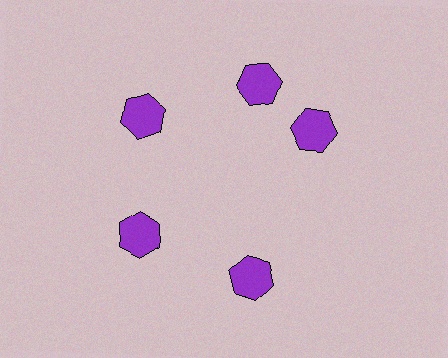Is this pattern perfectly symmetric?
No. The 5 purple hexagons are arranged in a ring, but one element near the 3 o'clock position is rotated out of alignment along the ring, breaking the 5-fold rotational symmetry.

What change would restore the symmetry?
The symmetry would be restored by rotating it back into even spacing with its neighbors so that all 5 hexagons sit at equal angles and equal distance from the center.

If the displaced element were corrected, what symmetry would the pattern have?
It would have 5-fold rotational symmetry — the pattern would map onto itself every 72 degrees.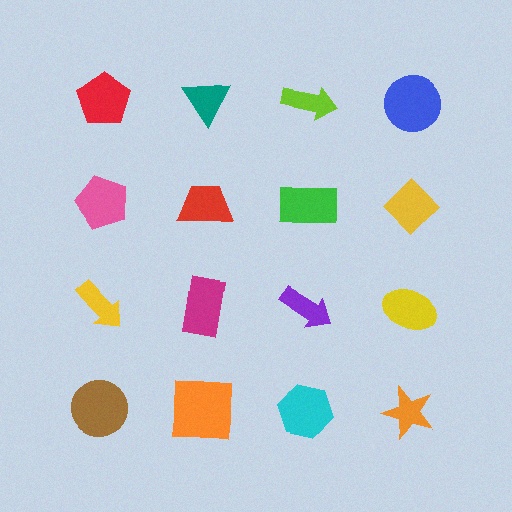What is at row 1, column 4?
A blue circle.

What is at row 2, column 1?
A pink pentagon.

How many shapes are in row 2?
4 shapes.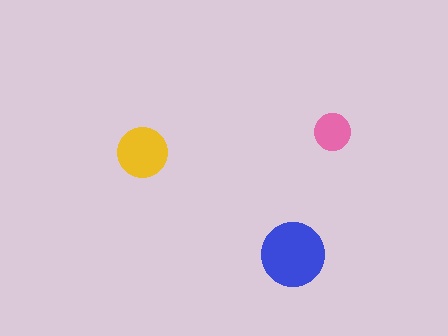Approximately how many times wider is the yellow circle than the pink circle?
About 1.5 times wider.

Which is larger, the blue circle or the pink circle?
The blue one.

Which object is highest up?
The pink circle is topmost.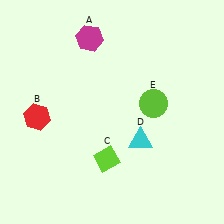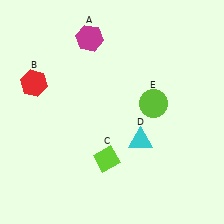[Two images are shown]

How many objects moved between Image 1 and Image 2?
1 object moved between the two images.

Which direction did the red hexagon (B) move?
The red hexagon (B) moved up.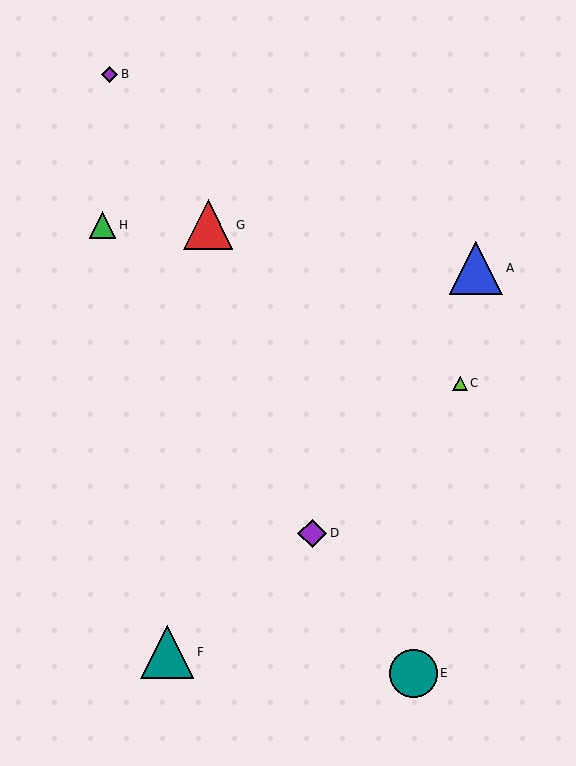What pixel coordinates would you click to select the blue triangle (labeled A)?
Click at (476, 268) to select the blue triangle A.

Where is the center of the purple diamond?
The center of the purple diamond is at (110, 74).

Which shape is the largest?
The blue triangle (labeled A) is the largest.